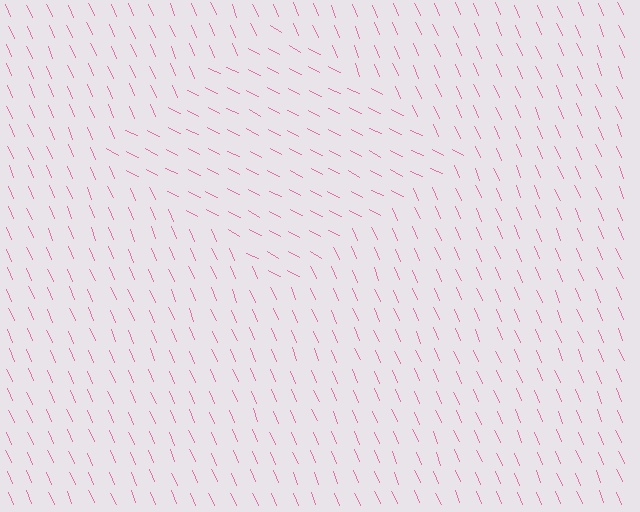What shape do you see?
I see a diamond.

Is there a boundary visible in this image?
Yes, there is a texture boundary formed by a change in line orientation.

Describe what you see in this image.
The image is filled with small pink line segments. A diamond region in the image has lines oriented differently from the surrounding lines, creating a visible texture boundary.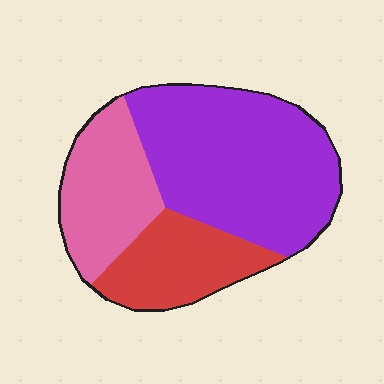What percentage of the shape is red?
Red covers roughly 20% of the shape.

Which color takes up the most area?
Purple, at roughly 55%.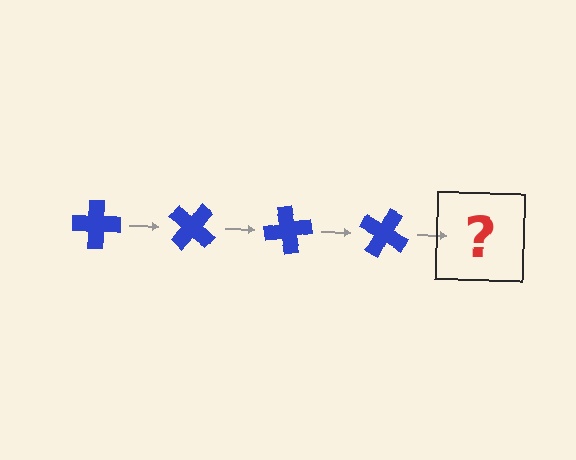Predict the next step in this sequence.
The next step is a blue cross rotated 160 degrees.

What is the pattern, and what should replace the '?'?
The pattern is that the cross rotates 40 degrees each step. The '?' should be a blue cross rotated 160 degrees.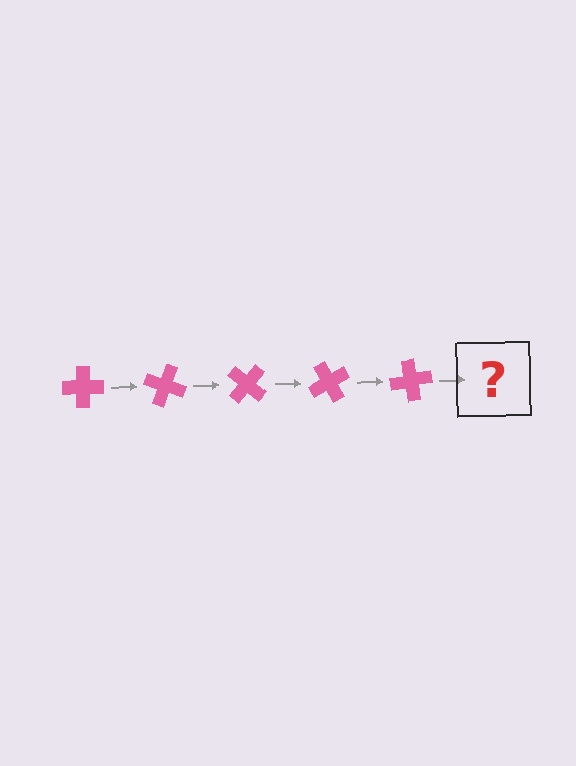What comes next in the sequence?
The next element should be a pink cross rotated 100 degrees.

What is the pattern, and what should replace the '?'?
The pattern is that the cross rotates 20 degrees each step. The '?' should be a pink cross rotated 100 degrees.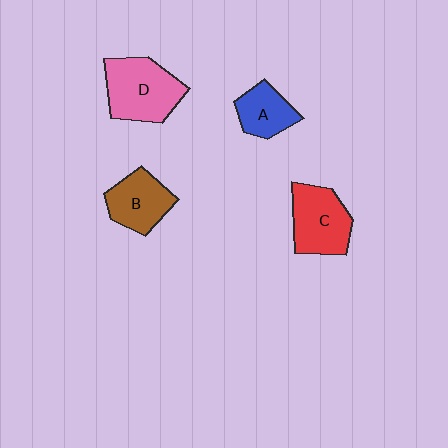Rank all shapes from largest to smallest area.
From largest to smallest: D (pink), C (red), B (brown), A (blue).